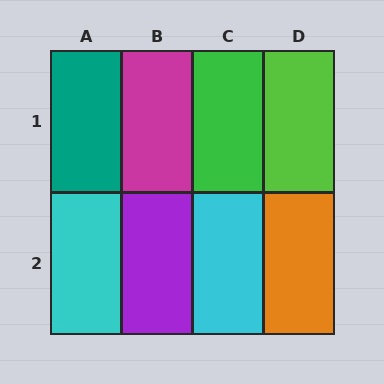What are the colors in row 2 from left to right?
Cyan, purple, cyan, orange.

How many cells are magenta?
1 cell is magenta.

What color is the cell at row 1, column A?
Teal.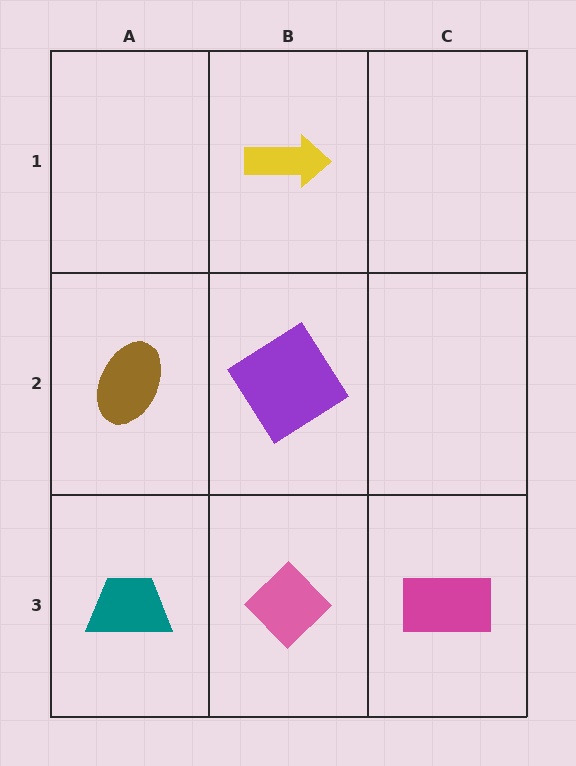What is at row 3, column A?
A teal trapezoid.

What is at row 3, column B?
A pink diamond.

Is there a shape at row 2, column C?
No, that cell is empty.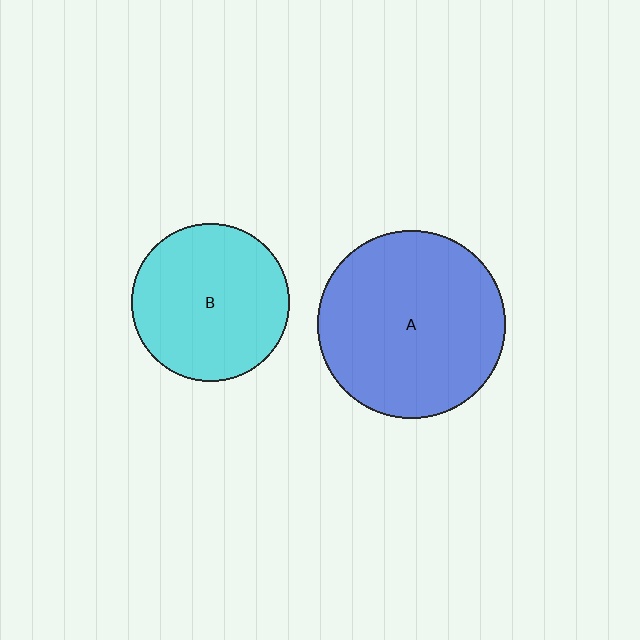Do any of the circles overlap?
No, none of the circles overlap.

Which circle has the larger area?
Circle A (blue).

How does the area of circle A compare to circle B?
Approximately 1.4 times.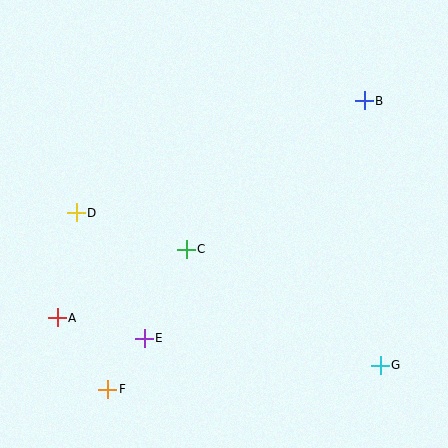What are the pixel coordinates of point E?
Point E is at (144, 338).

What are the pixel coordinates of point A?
Point A is at (57, 318).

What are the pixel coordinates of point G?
Point G is at (380, 365).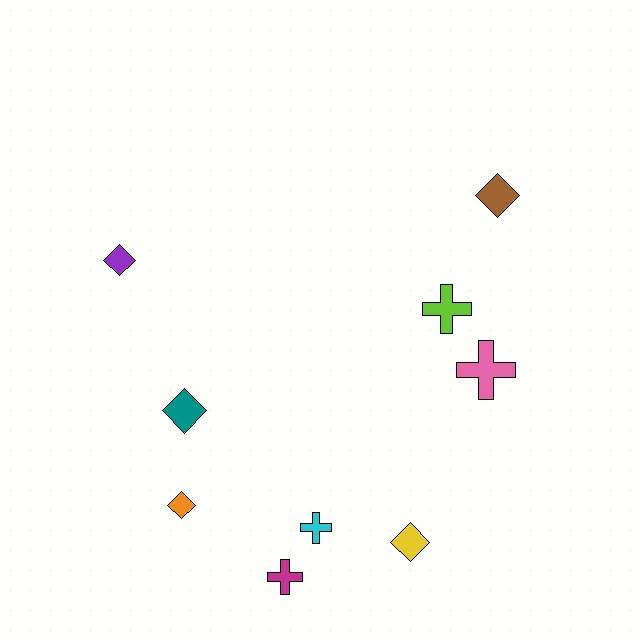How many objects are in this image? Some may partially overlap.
There are 9 objects.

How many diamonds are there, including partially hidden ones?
There are 5 diamonds.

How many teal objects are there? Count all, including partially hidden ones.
There is 1 teal object.